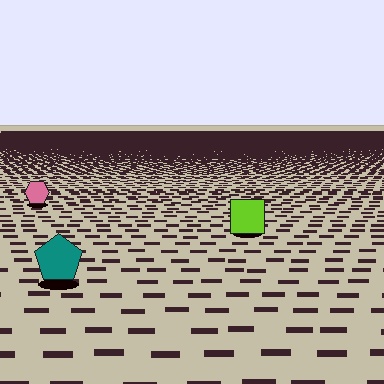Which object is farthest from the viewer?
The pink hexagon is farthest from the viewer. It appears smaller and the ground texture around it is denser.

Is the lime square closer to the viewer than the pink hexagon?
Yes. The lime square is closer — you can tell from the texture gradient: the ground texture is coarser near it.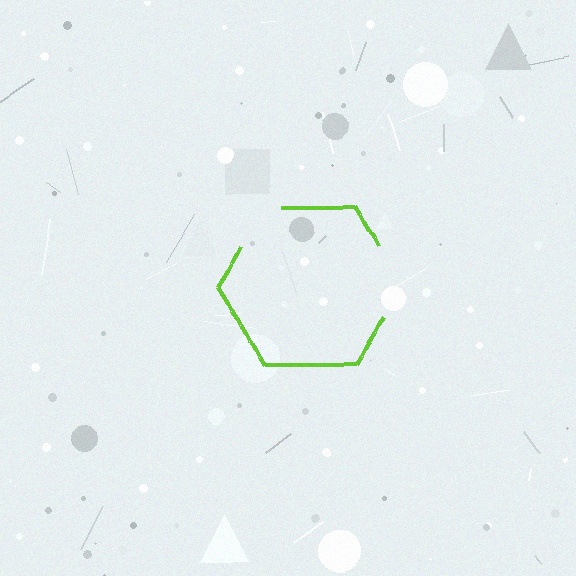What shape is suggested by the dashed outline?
The dashed outline suggests a hexagon.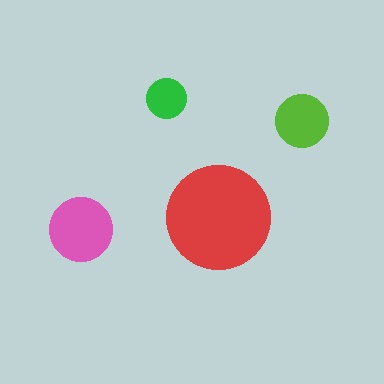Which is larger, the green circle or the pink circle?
The pink one.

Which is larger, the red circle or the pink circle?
The red one.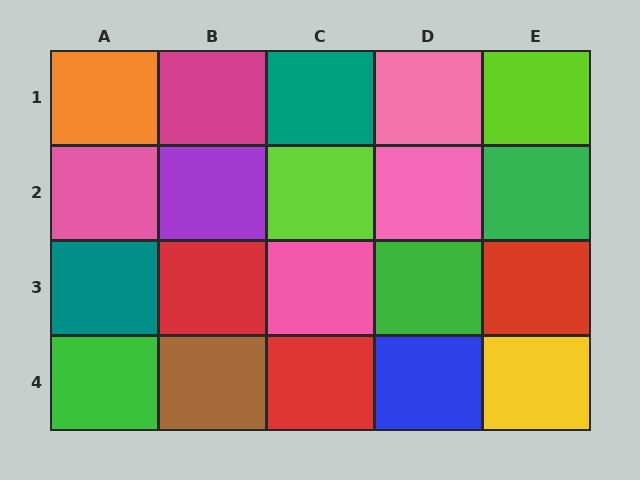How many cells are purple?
1 cell is purple.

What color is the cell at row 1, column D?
Pink.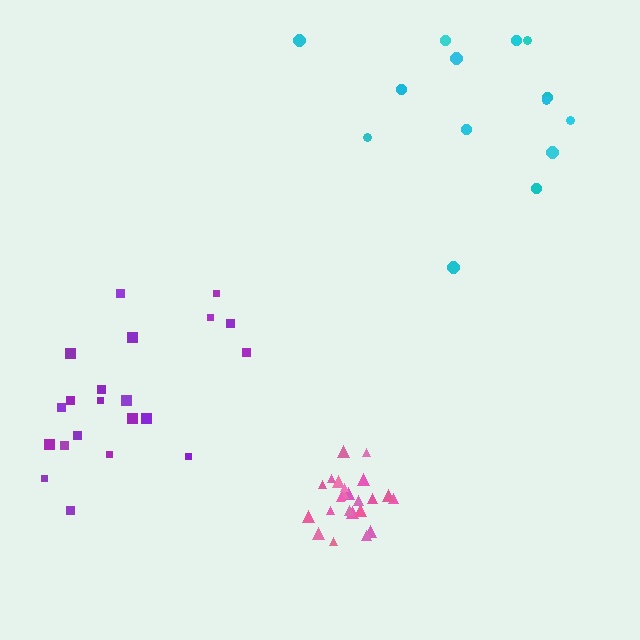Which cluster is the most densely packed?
Pink.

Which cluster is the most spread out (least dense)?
Cyan.